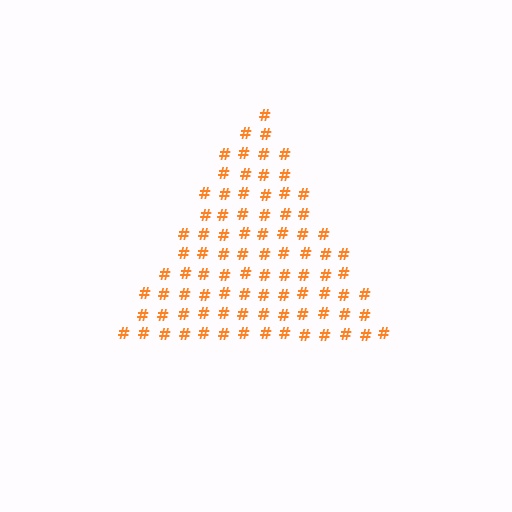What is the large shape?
The large shape is a triangle.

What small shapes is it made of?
It is made of small hash symbols.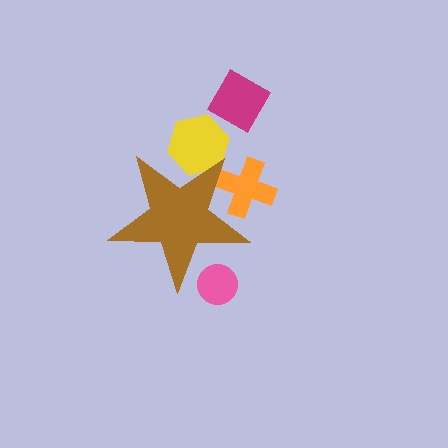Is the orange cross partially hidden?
Yes, the orange cross is partially hidden behind the brown star.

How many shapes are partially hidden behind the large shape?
3 shapes are partially hidden.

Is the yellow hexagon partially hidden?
Yes, the yellow hexagon is partially hidden behind the brown star.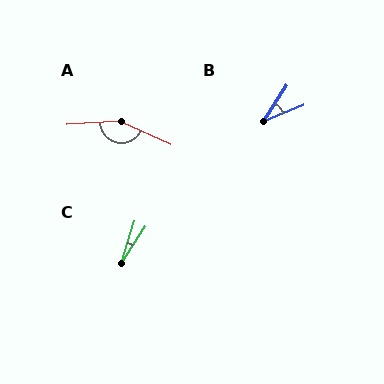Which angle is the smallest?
C, at approximately 16 degrees.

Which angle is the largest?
A, at approximately 152 degrees.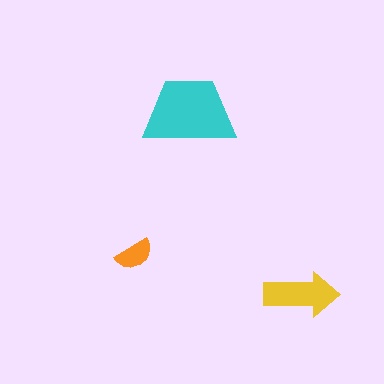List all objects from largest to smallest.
The cyan trapezoid, the yellow arrow, the orange semicircle.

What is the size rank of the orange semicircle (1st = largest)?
3rd.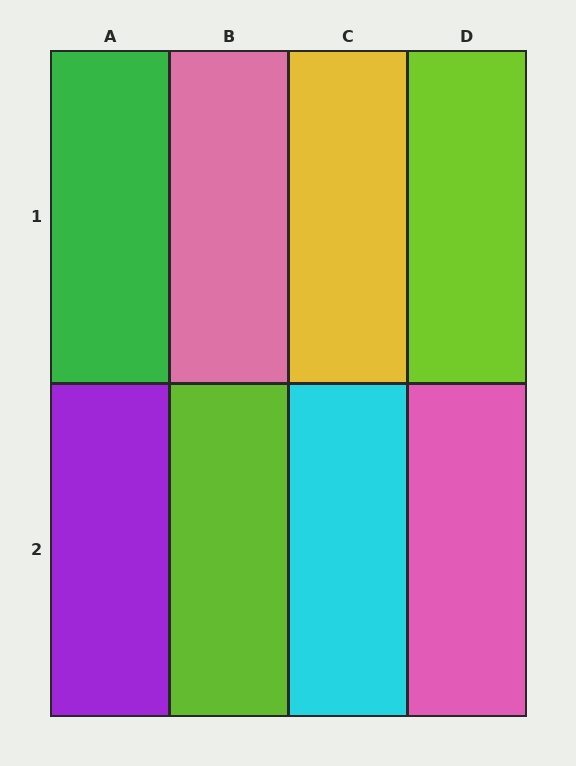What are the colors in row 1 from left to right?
Green, pink, yellow, lime.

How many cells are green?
1 cell is green.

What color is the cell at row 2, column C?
Cyan.